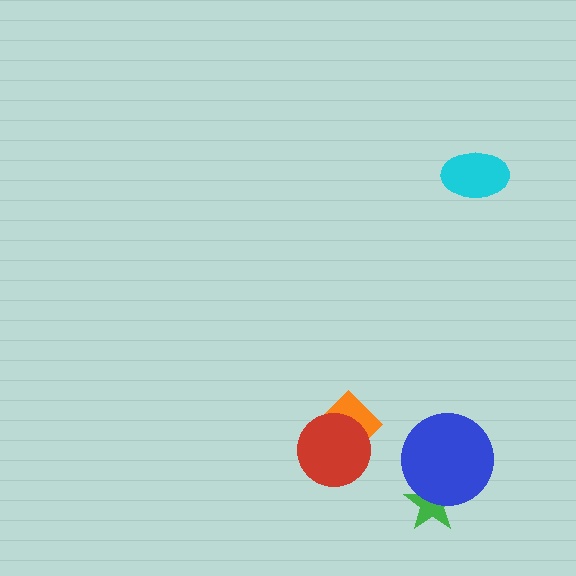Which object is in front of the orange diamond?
The red circle is in front of the orange diamond.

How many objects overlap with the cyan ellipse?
0 objects overlap with the cyan ellipse.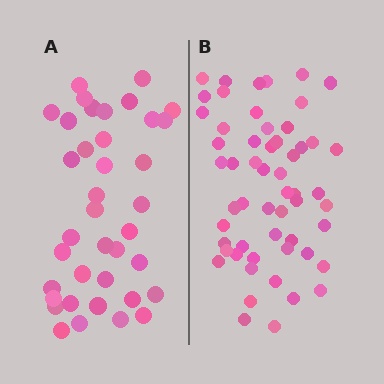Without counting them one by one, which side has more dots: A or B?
Region B (the right region) has more dots.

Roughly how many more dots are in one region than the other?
Region B has approximately 20 more dots than region A.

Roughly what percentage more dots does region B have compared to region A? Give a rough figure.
About 45% more.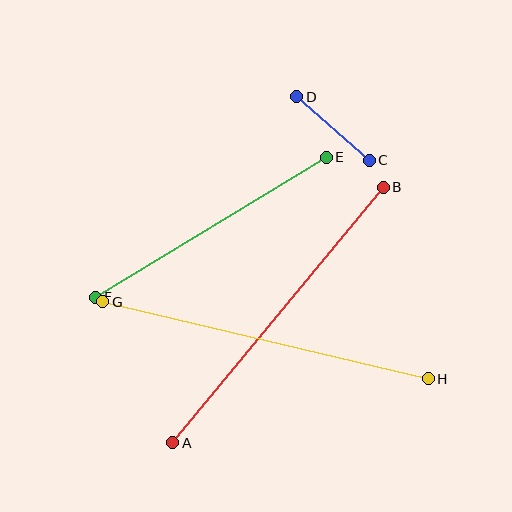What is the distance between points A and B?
The distance is approximately 331 pixels.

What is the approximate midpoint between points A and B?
The midpoint is at approximately (278, 315) pixels.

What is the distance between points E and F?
The distance is approximately 270 pixels.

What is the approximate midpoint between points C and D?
The midpoint is at approximately (333, 129) pixels.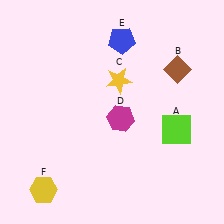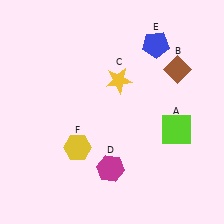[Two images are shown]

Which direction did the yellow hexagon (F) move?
The yellow hexagon (F) moved up.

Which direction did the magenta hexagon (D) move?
The magenta hexagon (D) moved down.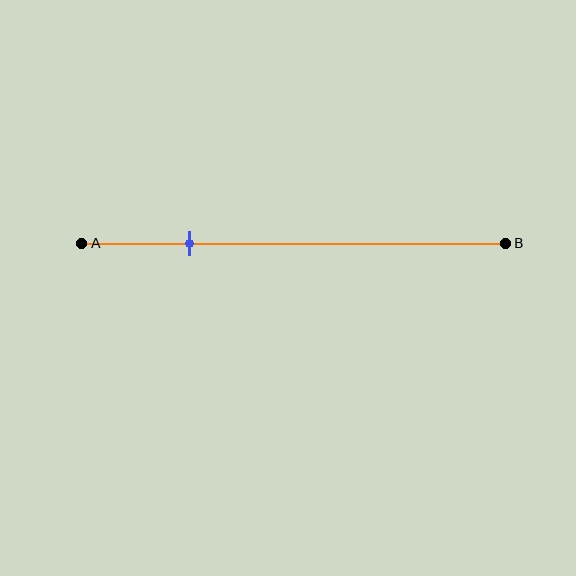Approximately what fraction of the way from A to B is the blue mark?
The blue mark is approximately 25% of the way from A to B.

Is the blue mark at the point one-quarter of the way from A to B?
Yes, the mark is approximately at the one-quarter point.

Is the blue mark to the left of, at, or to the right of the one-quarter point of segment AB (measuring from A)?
The blue mark is approximately at the one-quarter point of segment AB.